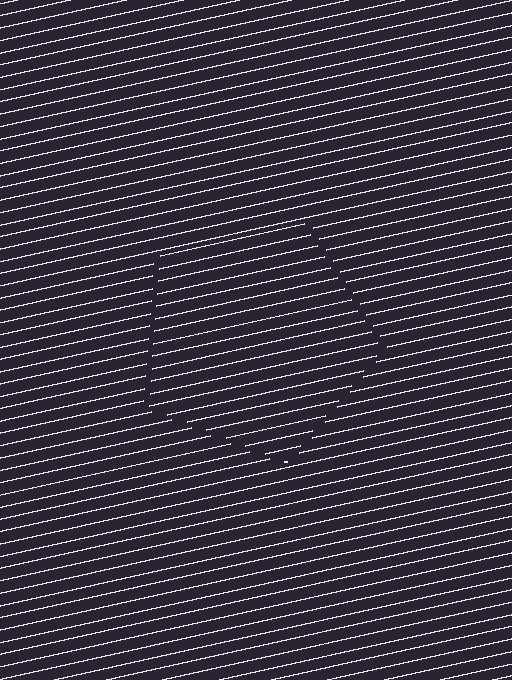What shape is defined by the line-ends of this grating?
An illusory pentagon. The interior of the shape contains the same grating, shifted by half a period — the contour is defined by the phase discontinuity where line-ends from the inner and outer gratings abut.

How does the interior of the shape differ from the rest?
The interior of the shape contains the same grating, shifted by half a period — the contour is defined by the phase discontinuity where line-ends from the inner and outer gratings abut.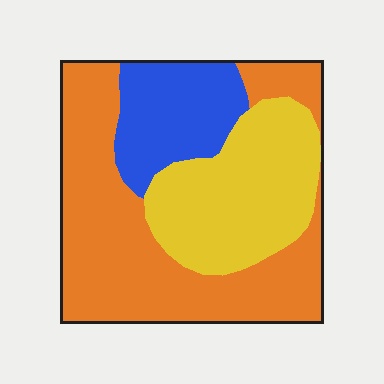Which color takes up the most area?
Orange, at roughly 50%.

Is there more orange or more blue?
Orange.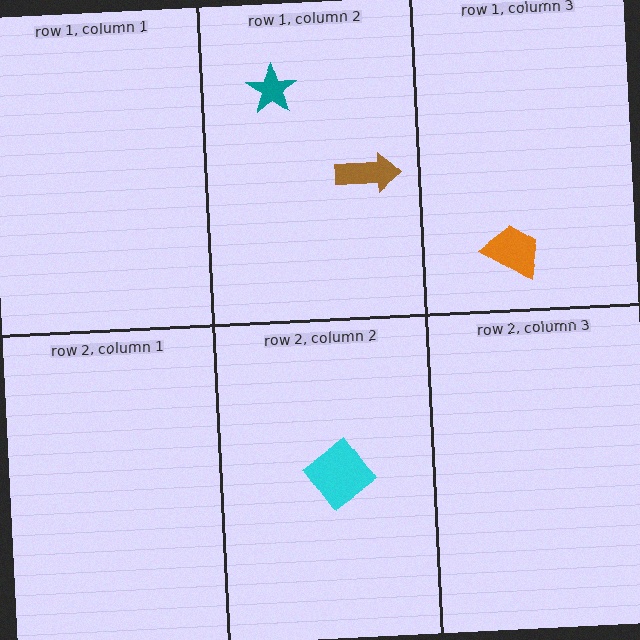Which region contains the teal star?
The row 1, column 2 region.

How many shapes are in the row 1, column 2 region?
2.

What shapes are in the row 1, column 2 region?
The teal star, the brown arrow.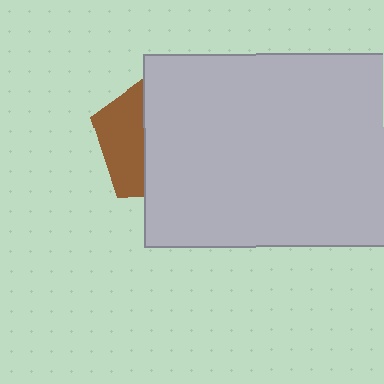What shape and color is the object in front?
The object in front is a light gray rectangle.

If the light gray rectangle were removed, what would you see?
You would see the complete brown pentagon.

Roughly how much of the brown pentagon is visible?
A small part of it is visible (roughly 34%).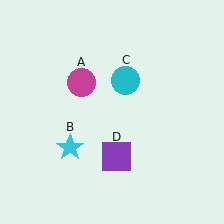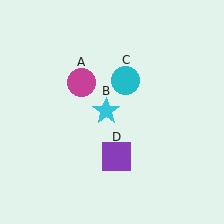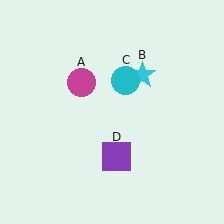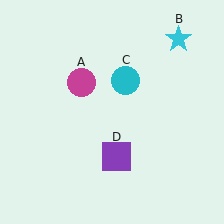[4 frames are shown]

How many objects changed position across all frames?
1 object changed position: cyan star (object B).